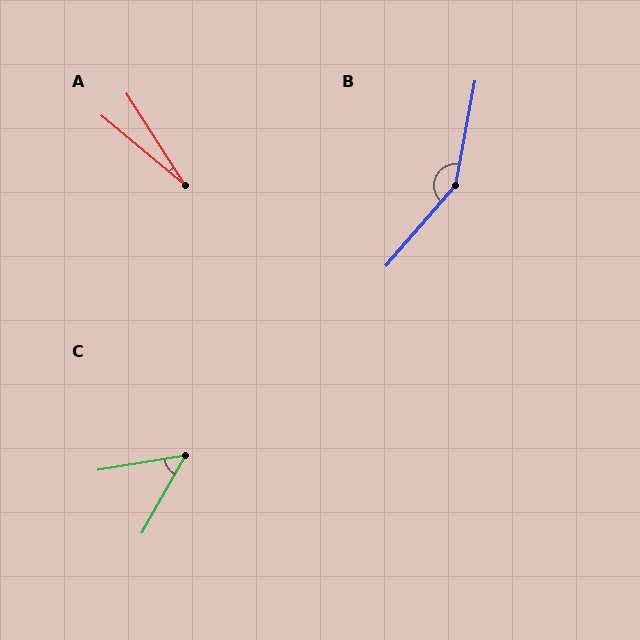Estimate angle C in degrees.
Approximately 51 degrees.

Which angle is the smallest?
A, at approximately 18 degrees.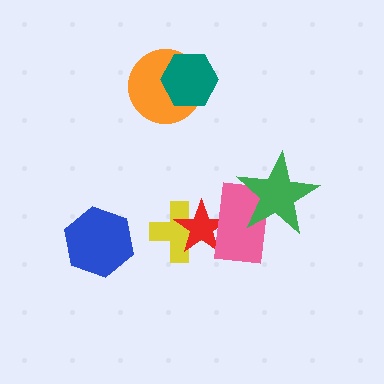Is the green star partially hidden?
No, no other shape covers it.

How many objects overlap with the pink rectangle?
2 objects overlap with the pink rectangle.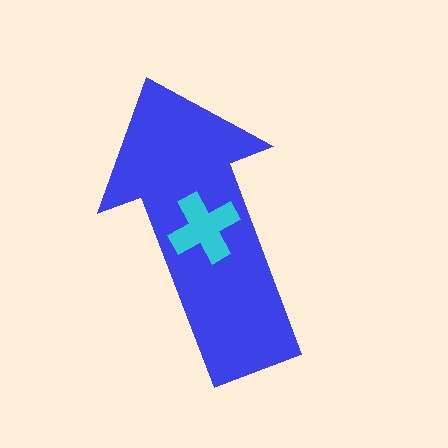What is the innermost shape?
The cyan cross.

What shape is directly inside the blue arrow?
The cyan cross.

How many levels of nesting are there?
2.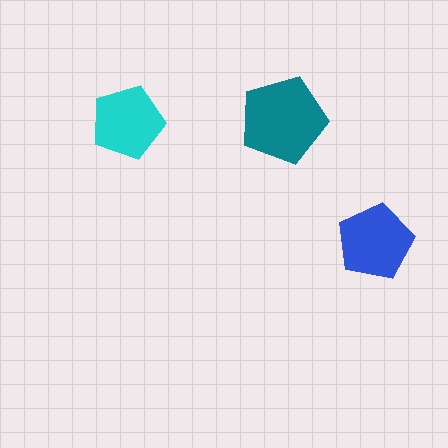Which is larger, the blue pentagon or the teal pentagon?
The teal one.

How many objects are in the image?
There are 3 objects in the image.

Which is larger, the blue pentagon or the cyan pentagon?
The blue one.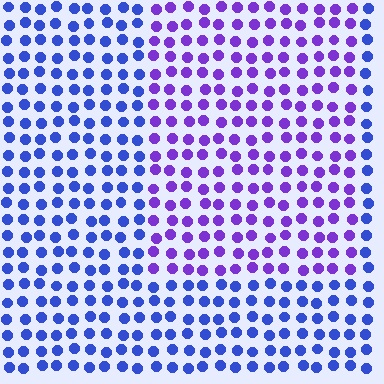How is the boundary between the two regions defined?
The boundary is defined purely by a slight shift in hue (about 39 degrees). Spacing, size, and orientation are identical on both sides.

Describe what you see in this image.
The image is filled with small blue elements in a uniform arrangement. A rectangle-shaped region is visible where the elements are tinted to a slightly different hue, forming a subtle color boundary.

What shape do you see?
I see a rectangle.